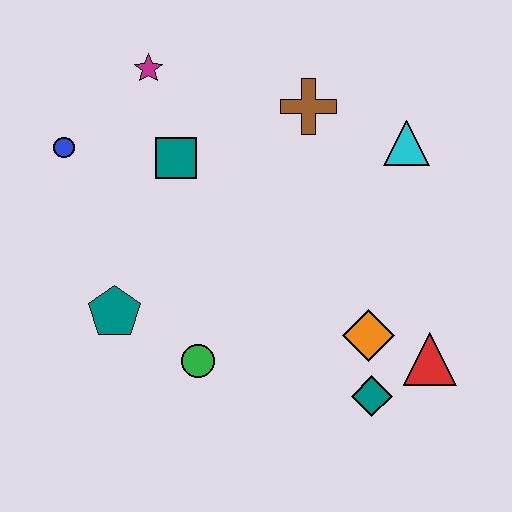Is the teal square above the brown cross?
No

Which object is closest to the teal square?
The magenta star is closest to the teal square.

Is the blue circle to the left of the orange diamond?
Yes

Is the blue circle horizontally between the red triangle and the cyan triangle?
No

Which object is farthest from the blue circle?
The red triangle is farthest from the blue circle.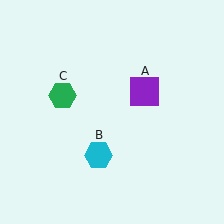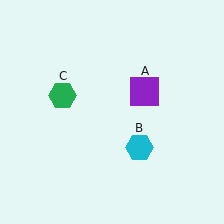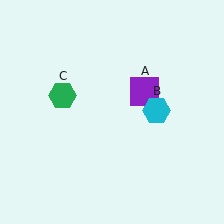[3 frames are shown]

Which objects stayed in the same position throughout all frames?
Purple square (object A) and green hexagon (object C) remained stationary.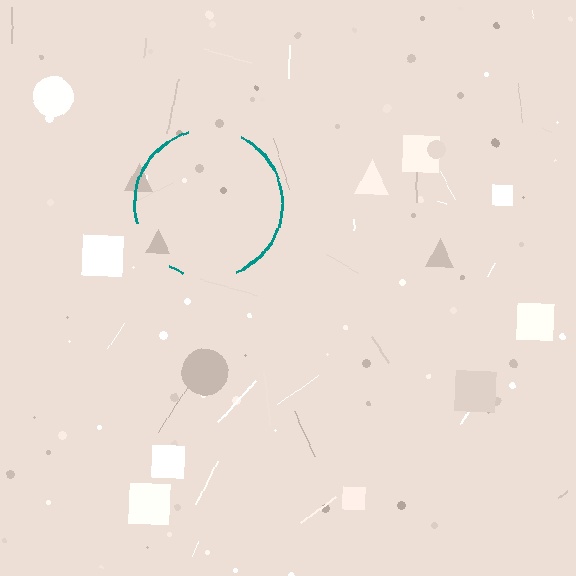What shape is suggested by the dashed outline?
The dashed outline suggests a circle.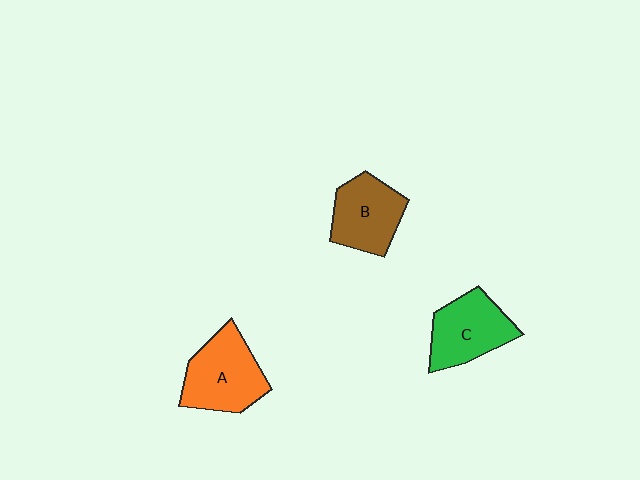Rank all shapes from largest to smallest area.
From largest to smallest: A (orange), C (green), B (brown).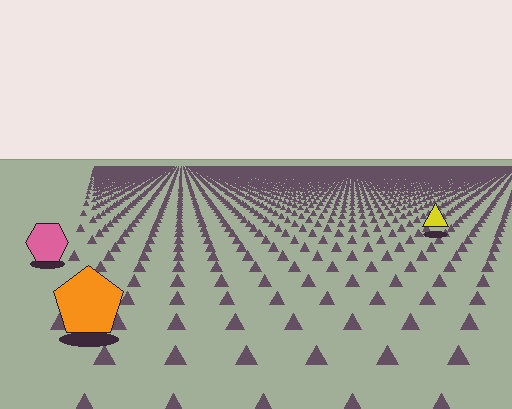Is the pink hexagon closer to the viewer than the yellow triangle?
Yes. The pink hexagon is closer — you can tell from the texture gradient: the ground texture is coarser near it.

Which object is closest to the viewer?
The orange pentagon is closest. The texture marks near it are larger and more spread out.